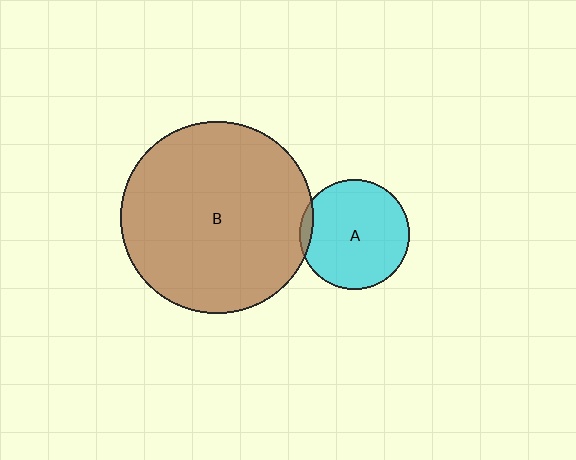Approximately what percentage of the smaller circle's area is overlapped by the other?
Approximately 5%.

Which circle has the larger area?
Circle B (brown).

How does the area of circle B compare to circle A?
Approximately 3.1 times.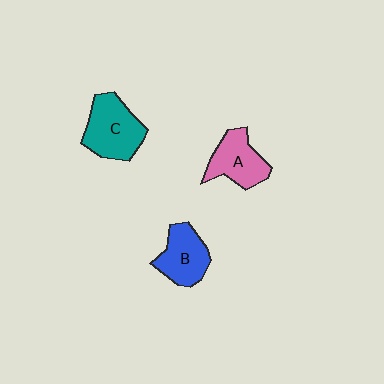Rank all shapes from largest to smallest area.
From largest to smallest: C (teal), A (pink), B (blue).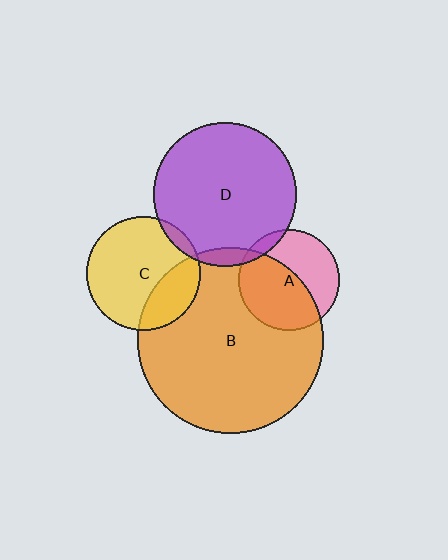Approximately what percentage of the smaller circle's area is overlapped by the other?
Approximately 5%.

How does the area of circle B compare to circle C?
Approximately 2.6 times.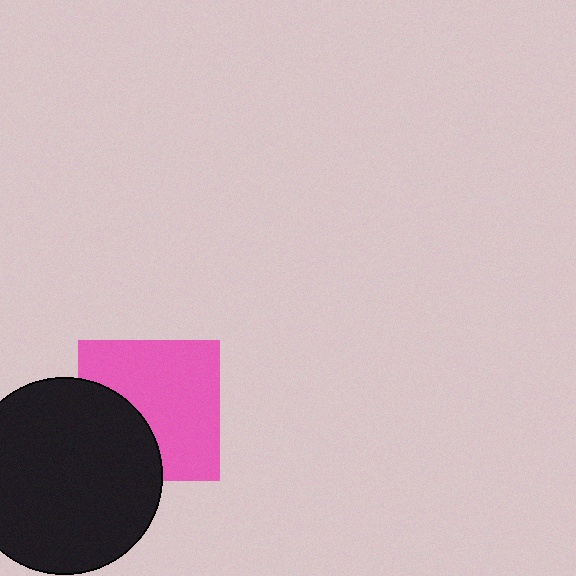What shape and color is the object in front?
The object in front is a black circle.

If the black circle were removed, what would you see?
You would see the complete pink square.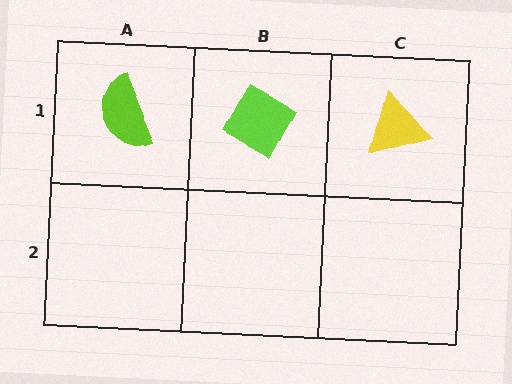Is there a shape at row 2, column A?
No, that cell is empty.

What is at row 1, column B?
A lime diamond.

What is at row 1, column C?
A yellow triangle.